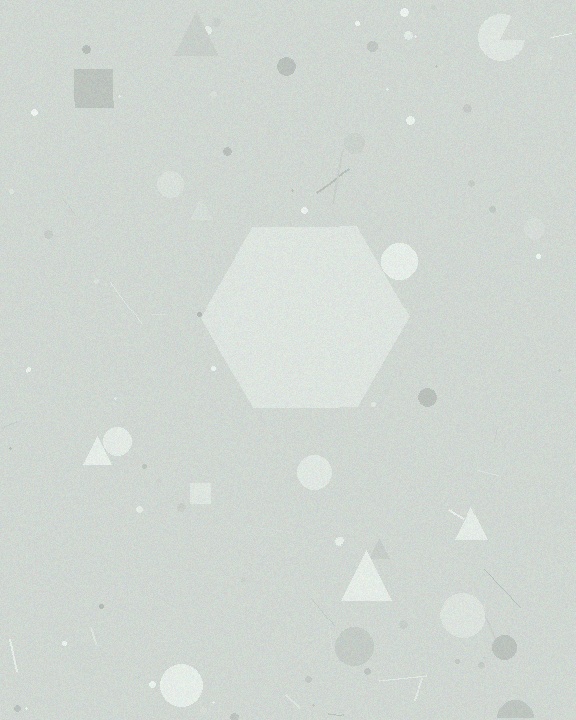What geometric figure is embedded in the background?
A hexagon is embedded in the background.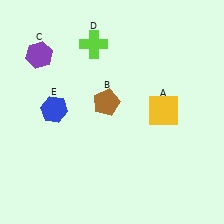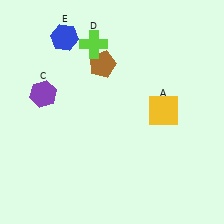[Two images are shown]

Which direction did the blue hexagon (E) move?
The blue hexagon (E) moved up.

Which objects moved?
The objects that moved are: the brown pentagon (B), the purple hexagon (C), the blue hexagon (E).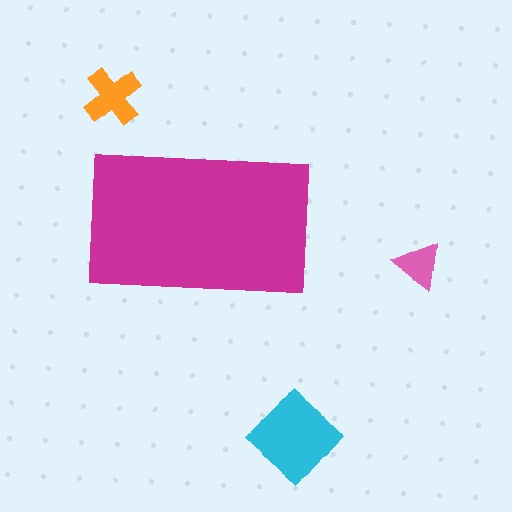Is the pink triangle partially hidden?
No, the pink triangle is fully visible.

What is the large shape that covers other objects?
A magenta rectangle.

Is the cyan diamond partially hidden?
No, the cyan diamond is fully visible.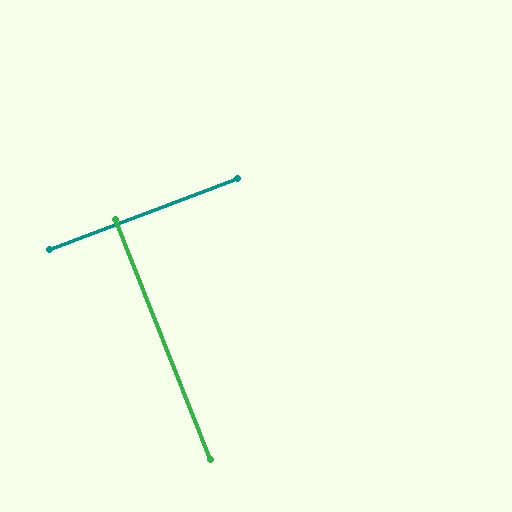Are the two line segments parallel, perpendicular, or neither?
Perpendicular — they meet at approximately 89°.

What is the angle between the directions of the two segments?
Approximately 89 degrees.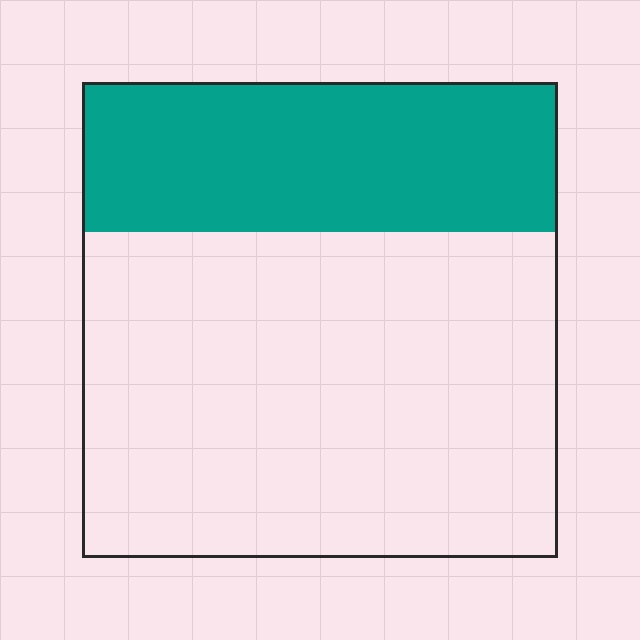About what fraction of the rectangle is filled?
About one third (1/3).